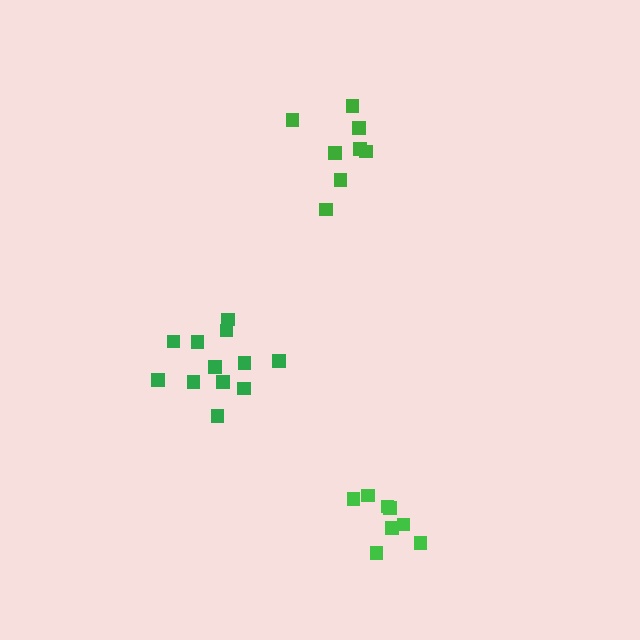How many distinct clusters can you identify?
There are 3 distinct clusters.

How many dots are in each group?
Group 1: 8 dots, Group 2: 9 dots, Group 3: 12 dots (29 total).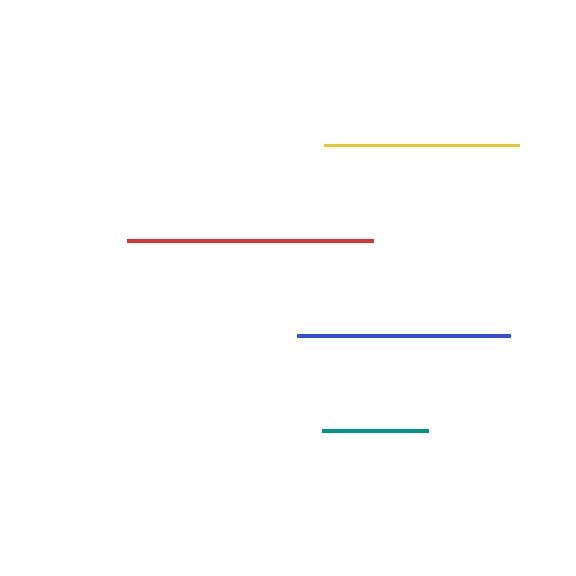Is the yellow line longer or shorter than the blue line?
The blue line is longer than the yellow line.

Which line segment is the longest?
The red line is the longest at approximately 246 pixels.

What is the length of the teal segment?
The teal segment is approximately 107 pixels long.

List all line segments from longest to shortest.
From longest to shortest: red, blue, yellow, teal.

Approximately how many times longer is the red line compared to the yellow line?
The red line is approximately 1.3 times the length of the yellow line.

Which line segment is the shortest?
The teal line is the shortest at approximately 107 pixels.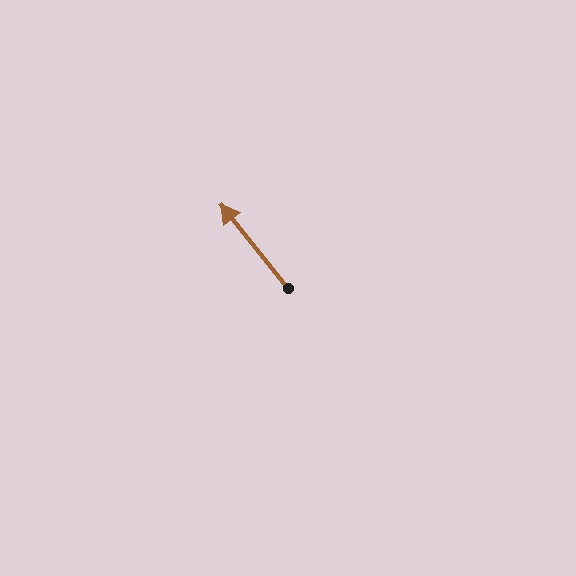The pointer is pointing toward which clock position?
Roughly 11 o'clock.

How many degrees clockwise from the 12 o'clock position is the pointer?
Approximately 321 degrees.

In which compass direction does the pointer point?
Northwest.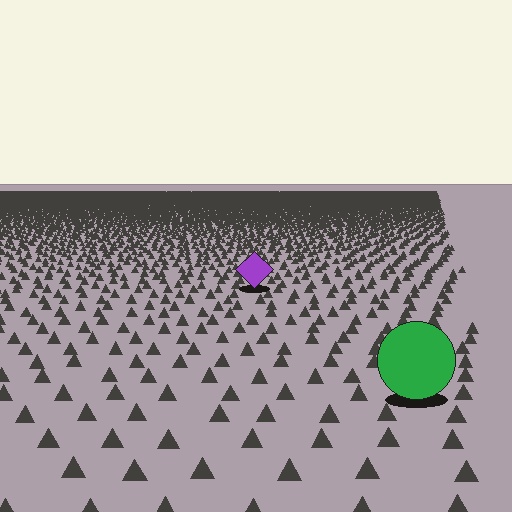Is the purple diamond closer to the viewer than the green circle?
No. The green circle is closer — you can tell from the texture gradient: the ground texture is coarser near it.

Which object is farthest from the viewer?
The purple diamond is farthest from the viewer. It appears smaller and the ground texture around it is denser.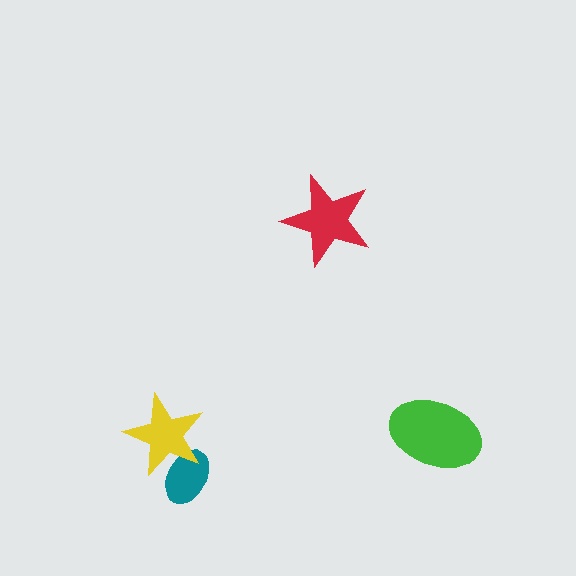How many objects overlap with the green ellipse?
0 objects overlap with the green ellipse.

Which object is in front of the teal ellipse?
The yellow star is in front of the teal ellipse.